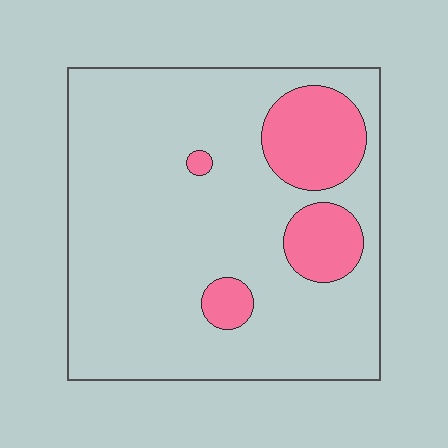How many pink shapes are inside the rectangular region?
4.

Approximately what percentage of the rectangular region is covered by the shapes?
Approximately 15%.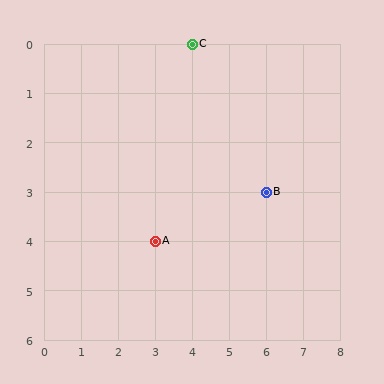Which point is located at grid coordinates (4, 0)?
Point C is at (4, 0).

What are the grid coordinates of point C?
Point C is at grid coordinates (4, 0).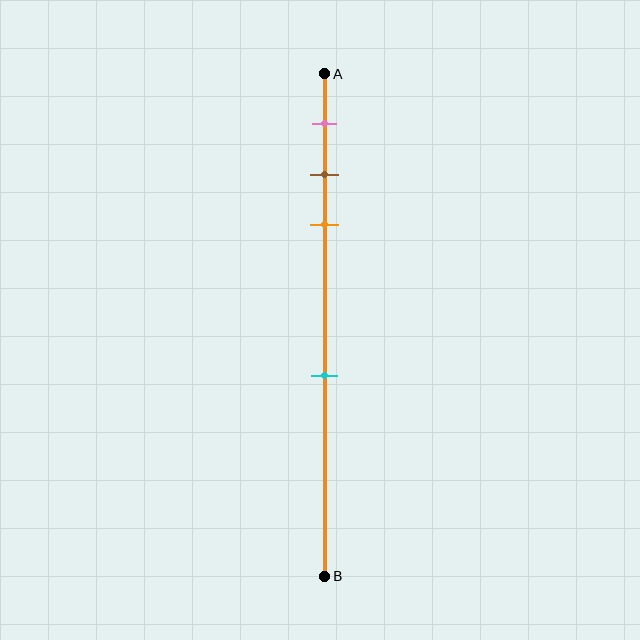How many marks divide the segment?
There are 4 marks dividing the segment.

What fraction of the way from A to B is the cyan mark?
The cyan mark is approximately 60% (0.6) of the way from A to B.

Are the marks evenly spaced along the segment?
No, the marks are not evenly spaced.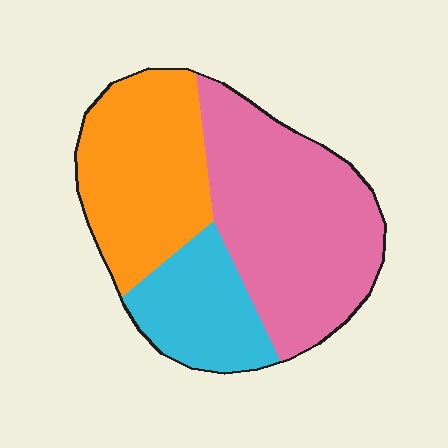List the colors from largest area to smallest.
From largest to smallest: pink, orange, cyan.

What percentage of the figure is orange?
Orange takes up about one third (1/3) of the figure.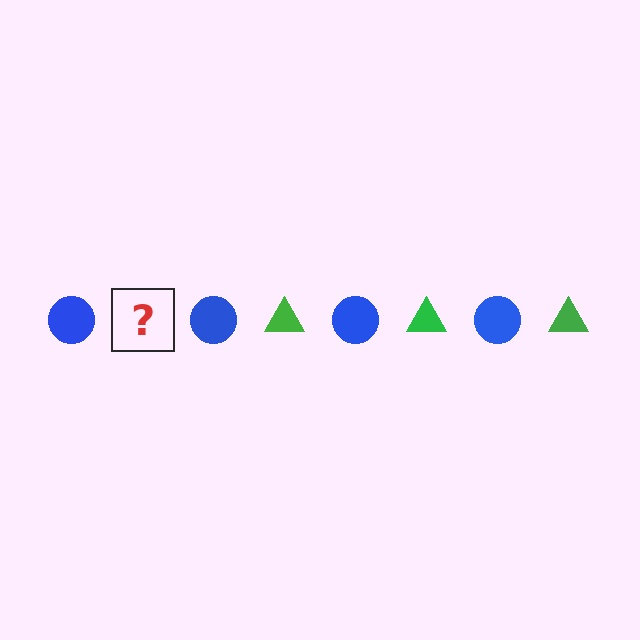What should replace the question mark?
The question mark should be replaced with a green triangle.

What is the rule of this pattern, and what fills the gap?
The rule is that the pattern alternates between blue circle and green triangle. The gap should be filled with a green triangle.